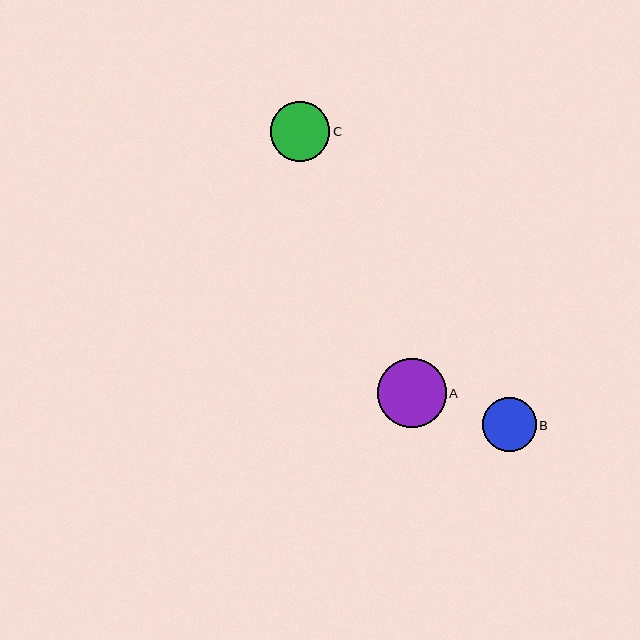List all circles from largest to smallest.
From largest to smallest: A, C, B.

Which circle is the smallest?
Circle B is the smallest with a size of approximately 54 pixels.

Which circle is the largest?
Circle A is the largest with a size of approximately 69 pixels.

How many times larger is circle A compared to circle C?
Circle A is approximately 1.2 times the size of circle C.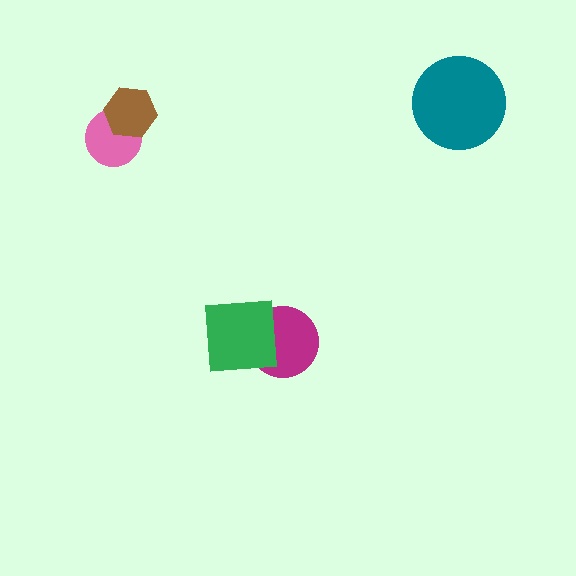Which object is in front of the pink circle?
The brown hexagon is in front of the pink circle.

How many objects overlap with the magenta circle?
1 object overlaps with the magenta circle.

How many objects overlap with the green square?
1 object overlaps with the green square.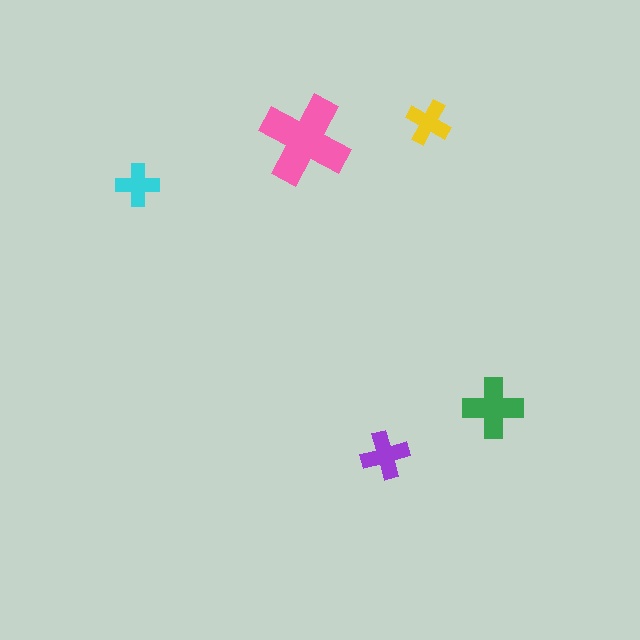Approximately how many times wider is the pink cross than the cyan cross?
About 2 times wider.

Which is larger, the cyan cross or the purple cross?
The purple one.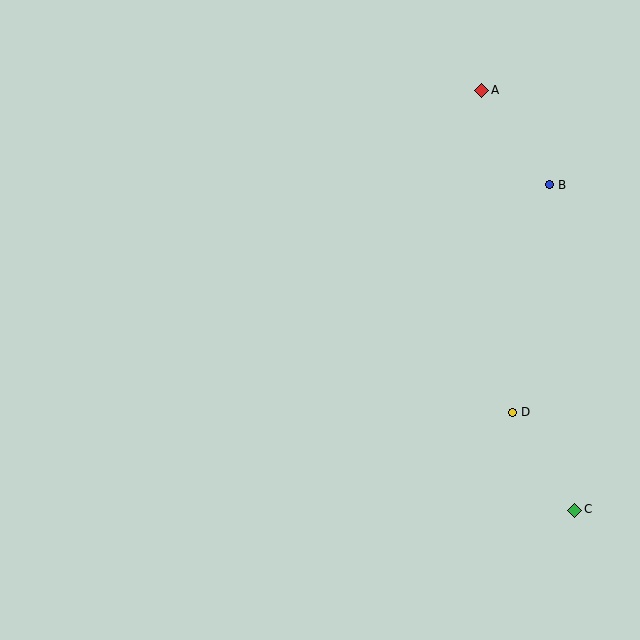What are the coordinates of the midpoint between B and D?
The midpoint between B and D is at (531, 298).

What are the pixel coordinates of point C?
Point C is at (575, 510).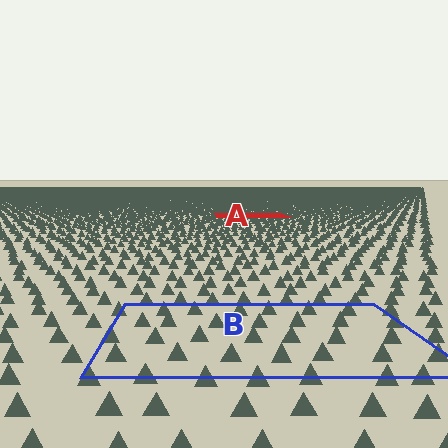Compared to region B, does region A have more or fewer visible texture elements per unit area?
Region A has more texture elements per unit area — they are packed more densely because it is farther away.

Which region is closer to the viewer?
Region B is closer. The texture elements there are larger and more spread out.